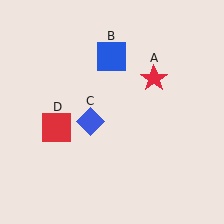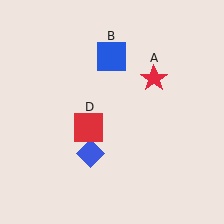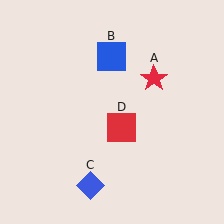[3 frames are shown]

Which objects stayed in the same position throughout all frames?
Red star (object A) and blue square (object B) remained stationary.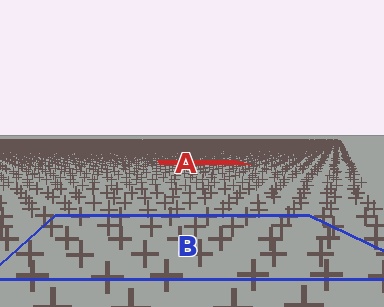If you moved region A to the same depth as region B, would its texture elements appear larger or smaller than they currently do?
They would appear larger. At a closer depth, the same texture elements are projected at a bigger on-screen size.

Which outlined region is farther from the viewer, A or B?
Region A is farther from the viewer — the texture elements inside it appear smaller and more densely packed.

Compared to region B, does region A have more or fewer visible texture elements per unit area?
Region A has more texture elements per unit area — they are packed more densely because it is farther away.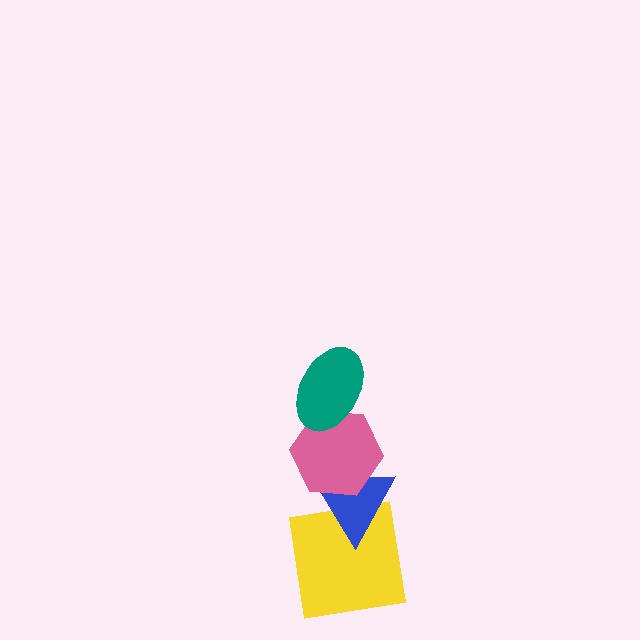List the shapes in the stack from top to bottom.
From top to bottom: the teal ellipse, the pink hexagon, the blue triangle, the yellow square.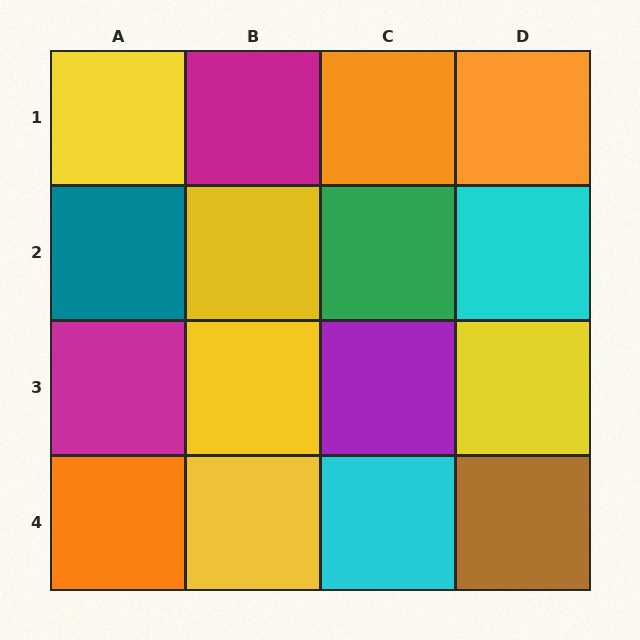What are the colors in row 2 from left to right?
Teal, yellow, green, cyan.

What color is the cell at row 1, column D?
Orange.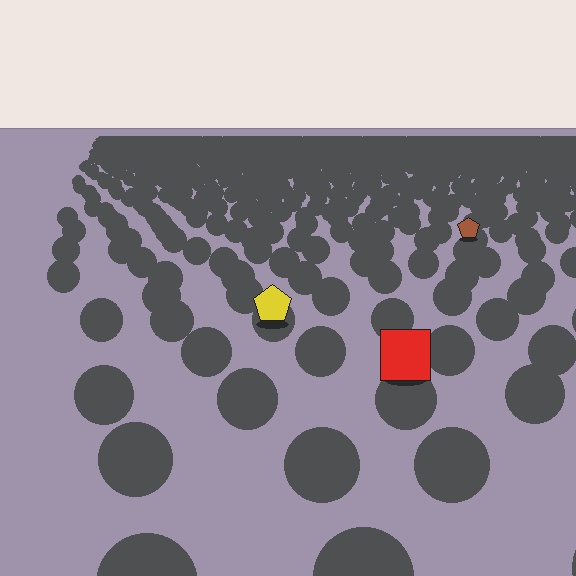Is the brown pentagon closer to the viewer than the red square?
No. The red square is closer — you can tell from the texture gradient: the ground texture is coarser near it.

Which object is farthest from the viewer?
The brown pentagon is farthest from the viewer. It appears smaller and the ground texture around it is denser.